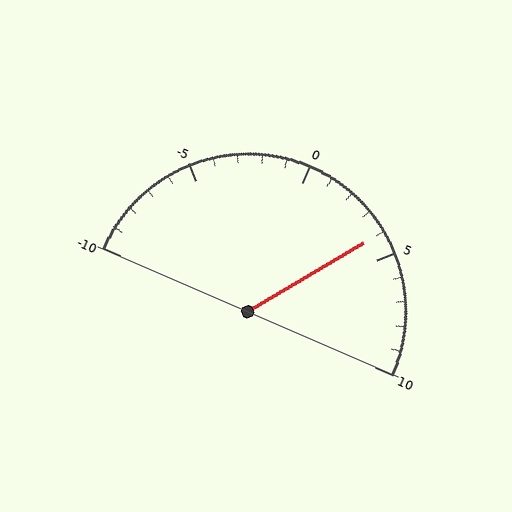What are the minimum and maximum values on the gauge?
The gauge ranges from -10 to 10.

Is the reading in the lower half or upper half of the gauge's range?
The reading is in the upper half of the range (-10 to 10).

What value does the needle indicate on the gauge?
The needle indicates approximately 4.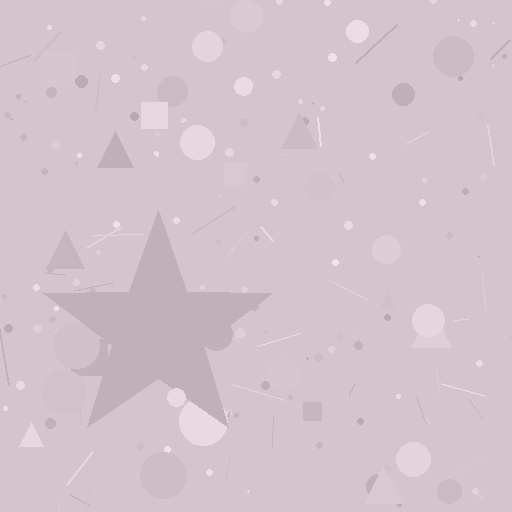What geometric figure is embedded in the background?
A star is embedded in the background.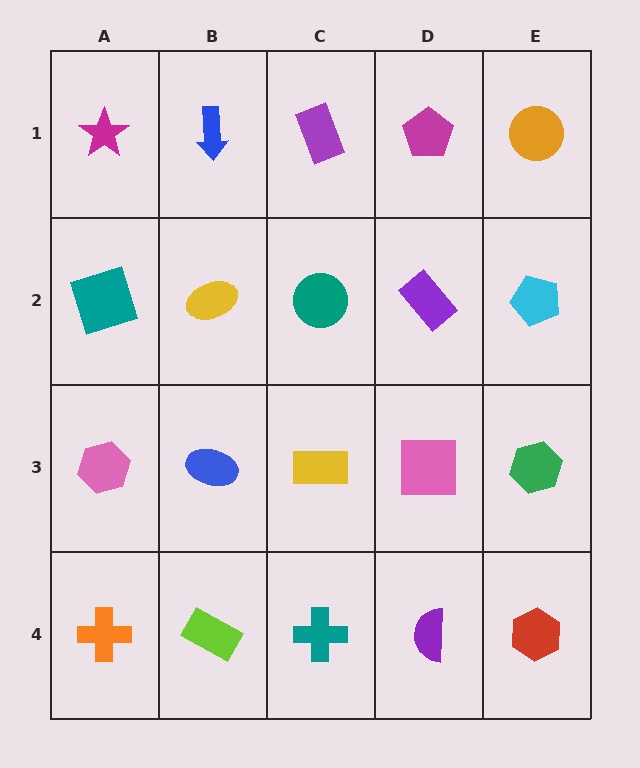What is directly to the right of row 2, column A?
A yellow ellipse.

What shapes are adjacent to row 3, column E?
A cyan pentagon (row 2, column E), a red hexagon (row 4, column E), a pink square (row 3, column D).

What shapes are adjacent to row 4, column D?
A pink square (row 3, column D), a teal cross (row 4, column C), a red hexagon (row 4, column E).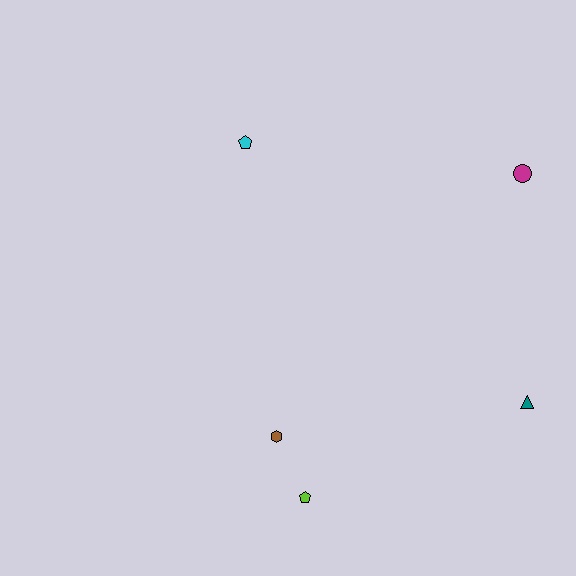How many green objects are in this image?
There are no green objects.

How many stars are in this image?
There are no stars.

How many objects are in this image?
There are 5 objects.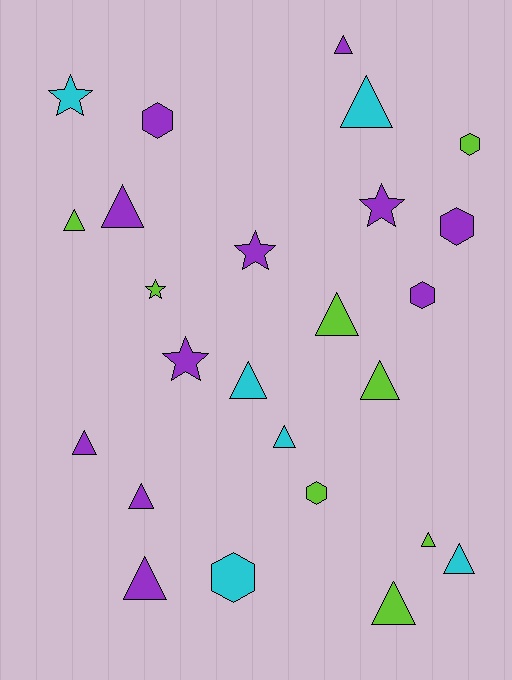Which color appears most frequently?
Purple, with 11 objects.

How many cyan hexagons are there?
There is 1 cyan hexagon.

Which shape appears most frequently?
Triangle, with 14 objects.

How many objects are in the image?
There are 25 objects.